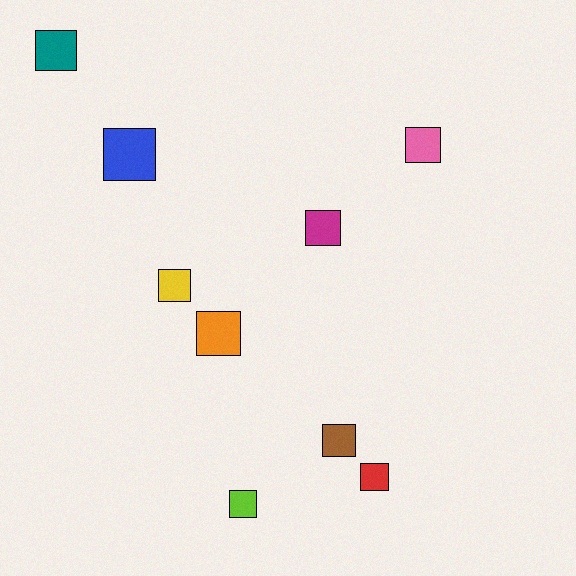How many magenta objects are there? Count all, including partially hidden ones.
There is 1 magenta object.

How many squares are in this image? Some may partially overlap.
There are 9 squares.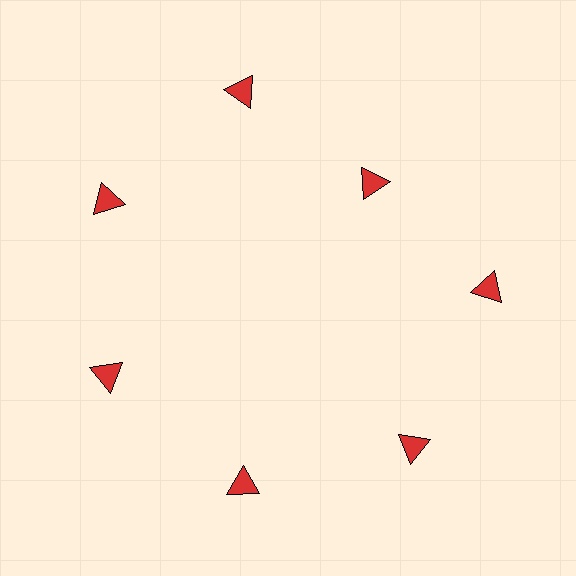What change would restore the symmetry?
The symmetry would be restored by moving it outward, back onto the ring so that all 7 triangles sit at equal angles and equal distance from the center.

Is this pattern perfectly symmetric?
No. The 7 red triangles are arranged in a ring, but one element near the 1 o'clock position is pulled inward toward the center, breaking the 7-fold rotational symmetry.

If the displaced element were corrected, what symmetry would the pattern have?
It would have 7-fold rotational symmetry — the pattern would map onto itself every 51 degrees.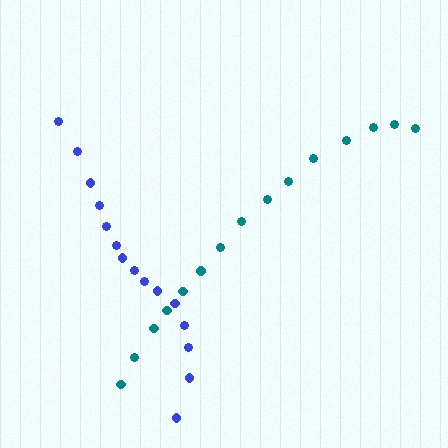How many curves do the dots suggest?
There are 2 distinct paths.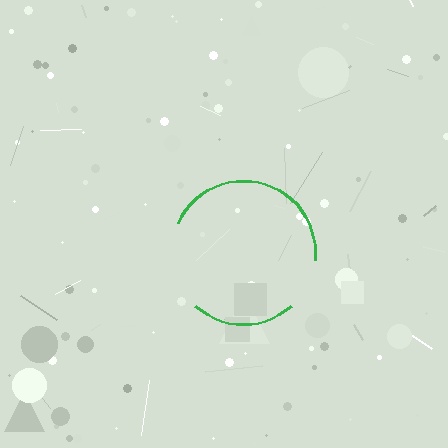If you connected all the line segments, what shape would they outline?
They would outline a circle.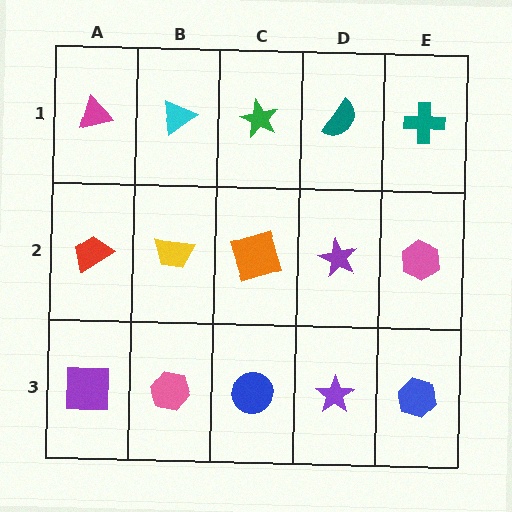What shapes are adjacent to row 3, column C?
An orange square (row 2, column C), a pink hexagon (row 3, column B), a purple star (row 3, column D).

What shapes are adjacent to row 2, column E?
A teal cross (row 1, column E), a blue hexagon (row 3, column E), a purple star (row 2, column D).